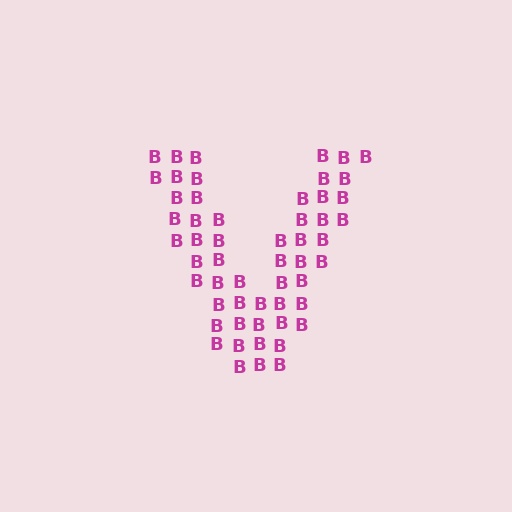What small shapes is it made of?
It is made of small letter B's.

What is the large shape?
The large shape is the letter V.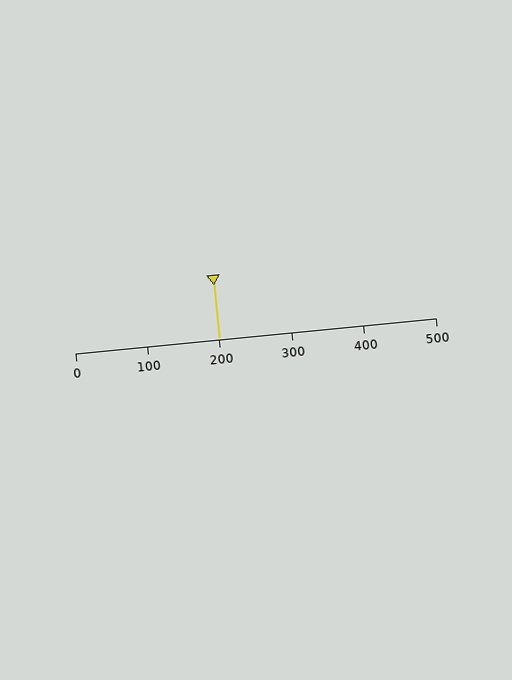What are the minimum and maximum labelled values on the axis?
The axis runs from 0 to 500.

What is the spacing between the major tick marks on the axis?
The major ticks are spaced 100 apart.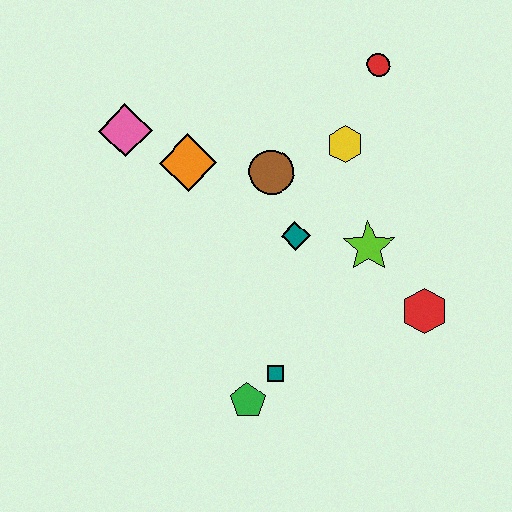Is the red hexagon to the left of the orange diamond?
No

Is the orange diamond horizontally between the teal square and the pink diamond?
Yes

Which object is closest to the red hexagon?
The lime star is closest to the red hexagon.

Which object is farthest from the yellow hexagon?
The green pentagon is farthest from the yellow hexagon.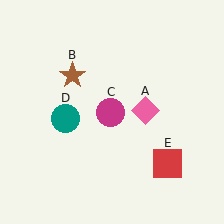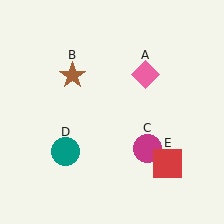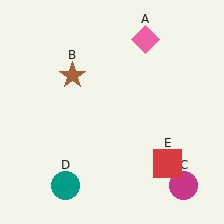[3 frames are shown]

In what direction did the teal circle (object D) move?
The teal circle (object D) moved down.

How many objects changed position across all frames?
3 objects changed position: pink diamond (object A), magenta circle (object C), teal circle (object D).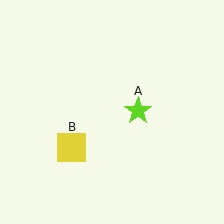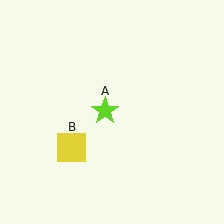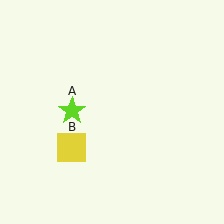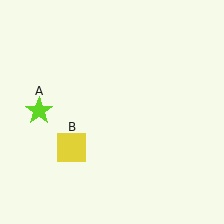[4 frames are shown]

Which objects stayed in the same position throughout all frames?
Yellow square (object B) remained stationary.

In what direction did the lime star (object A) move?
The lime star (object A) moved left.